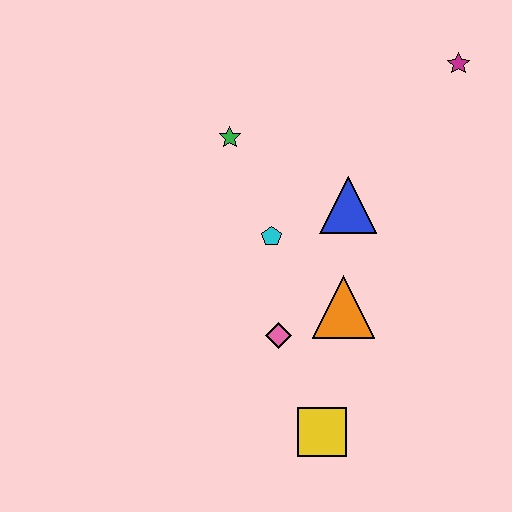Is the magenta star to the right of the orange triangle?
Yes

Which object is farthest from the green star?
The yellow square is farthest from the green star.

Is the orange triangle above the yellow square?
Yes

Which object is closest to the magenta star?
The blue triangle is closest to the magenta star.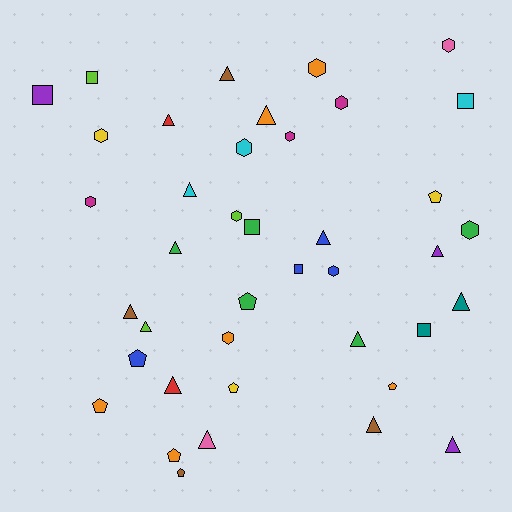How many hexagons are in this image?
There are 11 hexagons.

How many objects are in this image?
There are 40 objects.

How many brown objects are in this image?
There are 4 brown objects.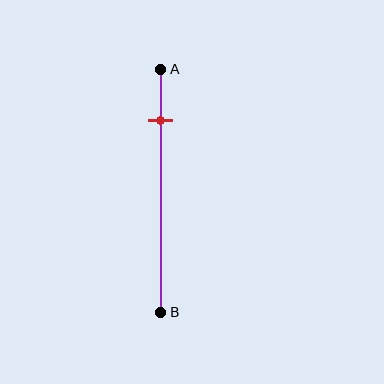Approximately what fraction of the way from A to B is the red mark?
The red mark is approximately 20% of the way from A to B.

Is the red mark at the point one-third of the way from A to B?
No, the mark is at about 20% from A, not at the 33% one-third point.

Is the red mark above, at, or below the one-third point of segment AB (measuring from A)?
The red mark is above the one-third point of segment AB.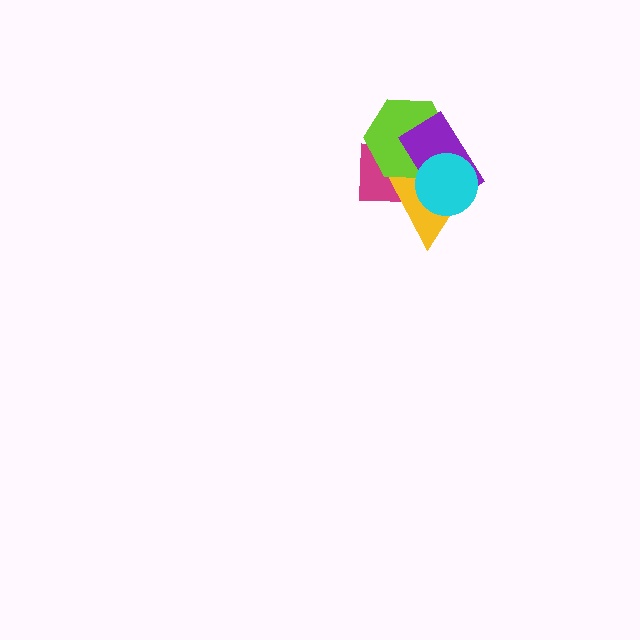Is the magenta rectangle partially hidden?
Yes, it is partially covered by another shape.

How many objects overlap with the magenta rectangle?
4 objects overlap with the magenta rectangle.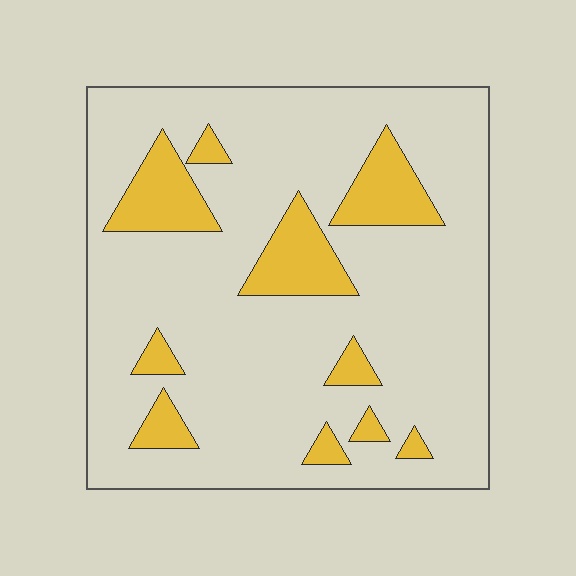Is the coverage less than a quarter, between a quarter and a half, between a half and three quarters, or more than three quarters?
Less than a quarter.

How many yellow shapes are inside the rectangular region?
10.